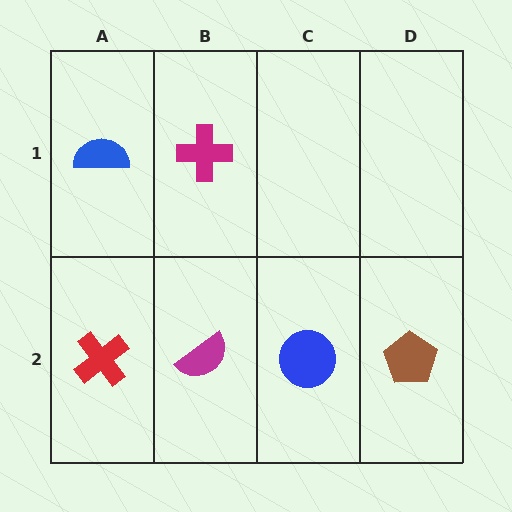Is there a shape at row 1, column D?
No, that cell is empty.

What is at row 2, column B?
A magenta semicircle.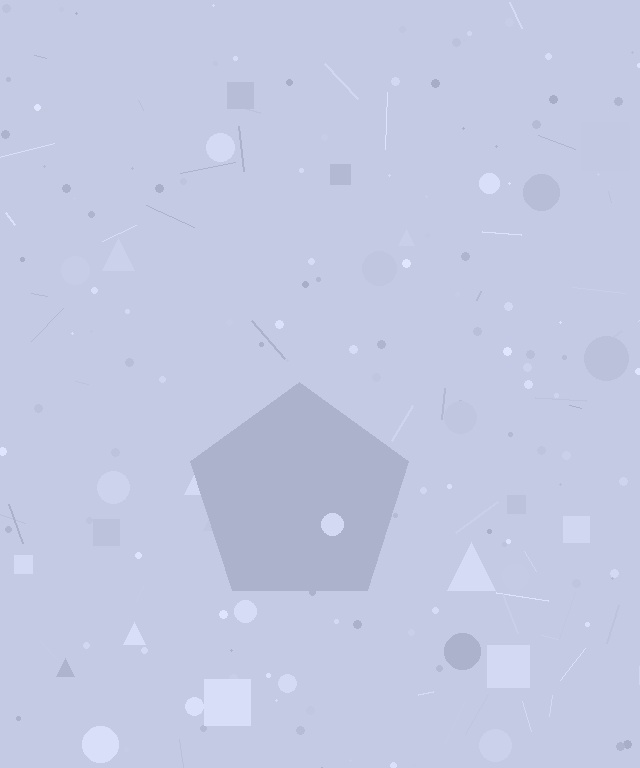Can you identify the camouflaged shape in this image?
The camouflaged shape is a pentagon.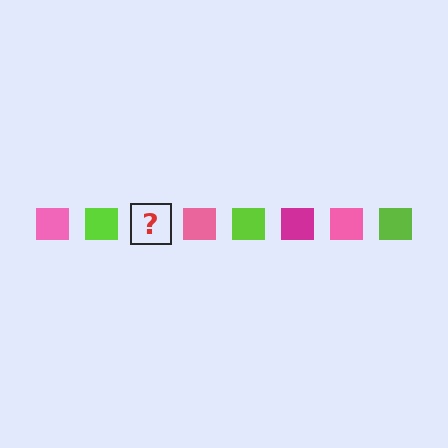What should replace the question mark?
The question mark should be replaced with a magenta square.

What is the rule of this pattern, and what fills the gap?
The rule is that the pattern cycles through pink, lime, magenta squares. The gap should be filled with a magenta square.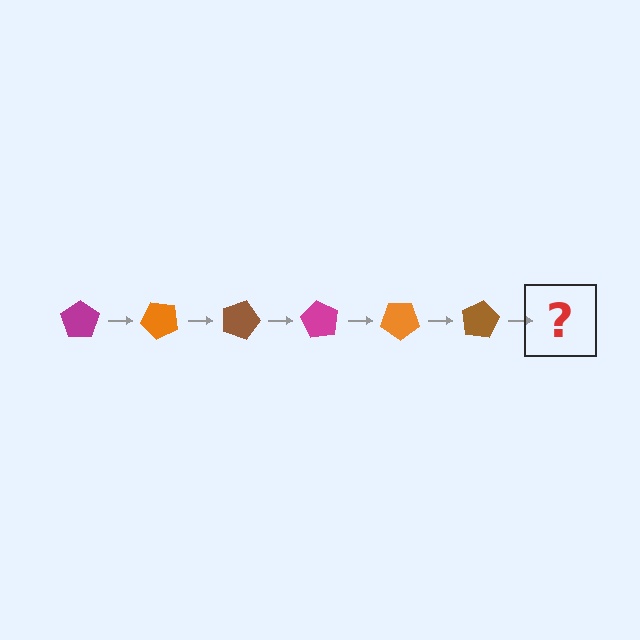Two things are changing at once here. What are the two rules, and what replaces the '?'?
The two rules are that it rotates 45 degrees each step and the color cycles through magenta, orange, and brown. The '?' should be a magenta pentagon, rotated 270 degrees from the start.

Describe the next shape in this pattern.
It should be a magenta pentagon, rotated 270 degrees from the start.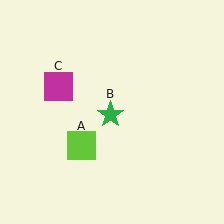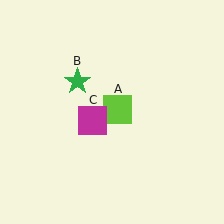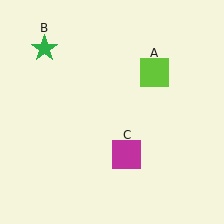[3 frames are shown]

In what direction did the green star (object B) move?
The green star (object B) moved up and to the left.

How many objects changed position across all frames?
3 objects changed position: lime square (object A), green star (object B), magenta square (object C).